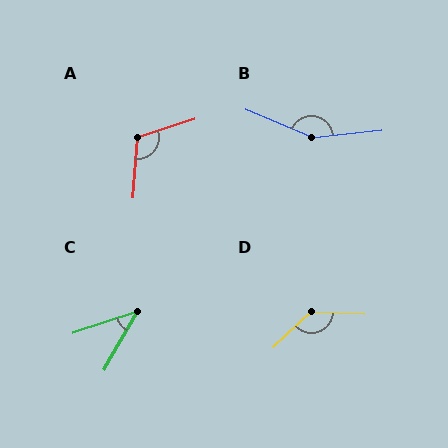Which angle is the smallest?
C, at approximately 42 degrees.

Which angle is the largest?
B, at approximately 151 degrees.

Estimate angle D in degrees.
Approximately 134 degrees.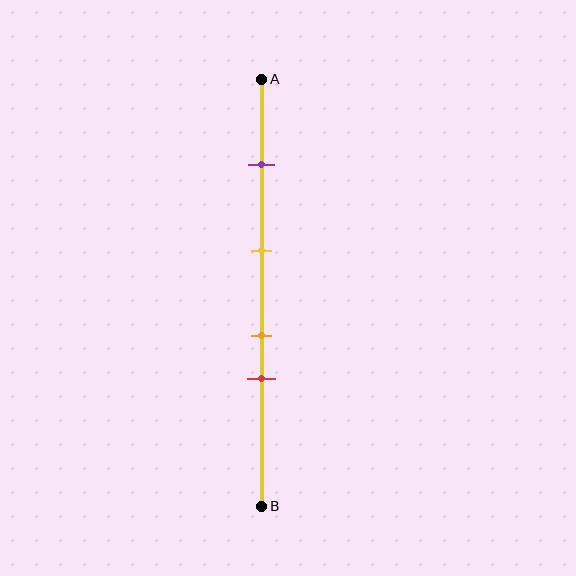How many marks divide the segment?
There are 4 marks dividing the segment.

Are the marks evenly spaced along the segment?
No, the marks are not evenly spaced.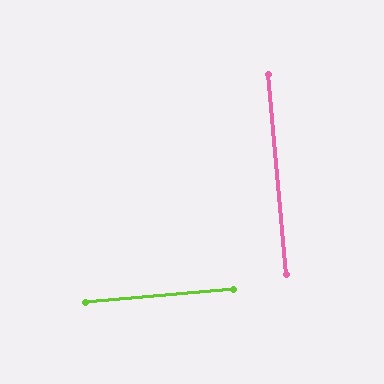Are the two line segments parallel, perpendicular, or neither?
Perpendicular — they meet at approximately 90°.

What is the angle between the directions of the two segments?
Approximately 90 degrees.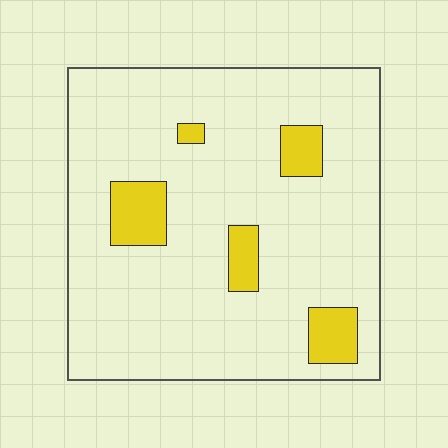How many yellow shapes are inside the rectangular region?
5.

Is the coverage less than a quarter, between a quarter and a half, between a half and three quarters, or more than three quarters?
Less than a quarter.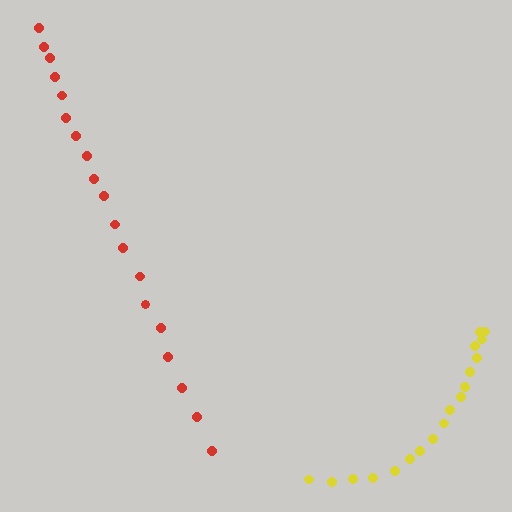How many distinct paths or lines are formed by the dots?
There are 2 distinct paths.